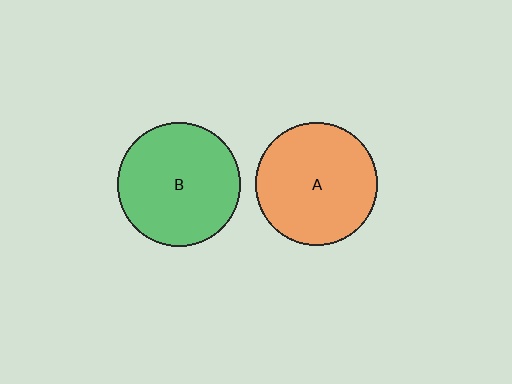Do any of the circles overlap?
No, none of the circles overlap.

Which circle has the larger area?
Circle B (green).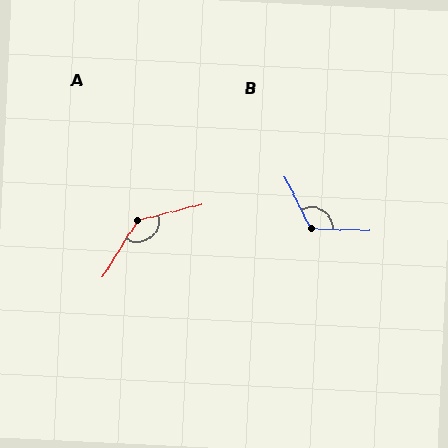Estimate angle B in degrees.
Approximately 118 degrees.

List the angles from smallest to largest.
B (118°), A (136°).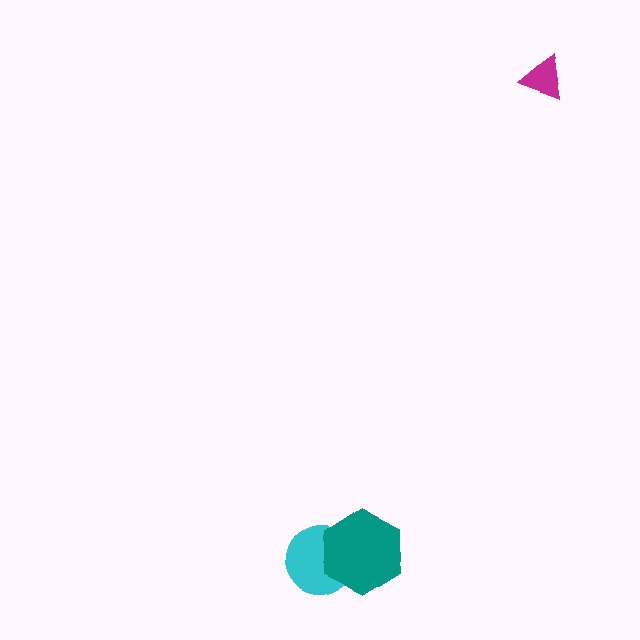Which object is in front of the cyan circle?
The teal hexagon is in front of the cyan circle.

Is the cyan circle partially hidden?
Yes, it is partially covered by another shape.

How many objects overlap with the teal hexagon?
1 object overlaps with the teal hexagon.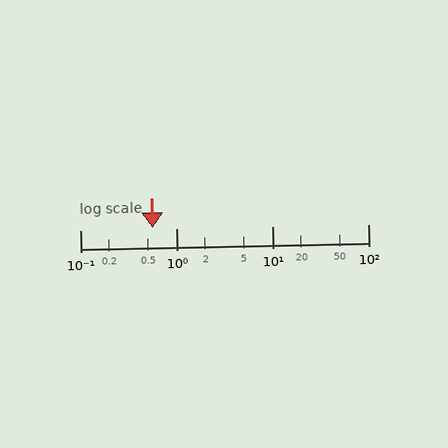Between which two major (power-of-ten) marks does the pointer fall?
The pointer is between 0.1 and 1.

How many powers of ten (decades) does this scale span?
The scale spans 3 decades, from 0.1 to 100.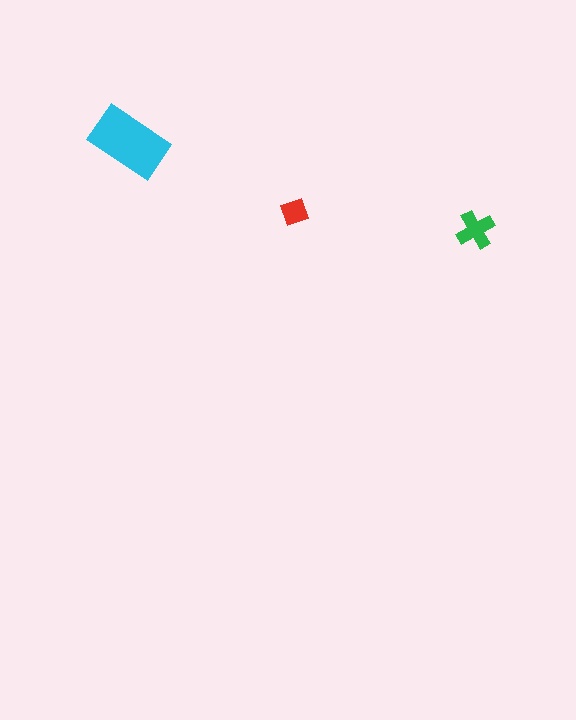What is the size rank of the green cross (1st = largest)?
2nd.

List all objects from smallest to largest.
The red diamond, the green cross, the cyan rectangle.